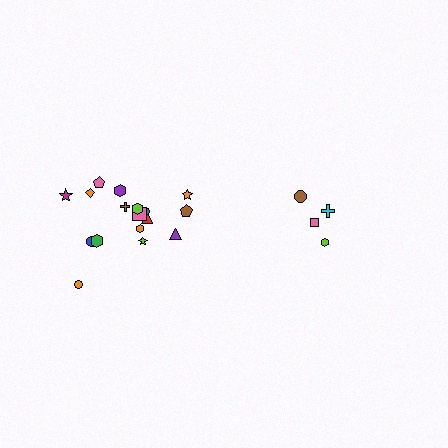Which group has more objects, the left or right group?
The left group.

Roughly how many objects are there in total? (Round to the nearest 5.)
Roughly 20 objects in total.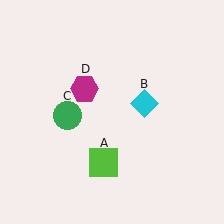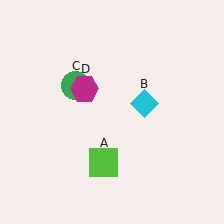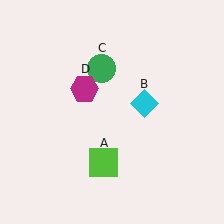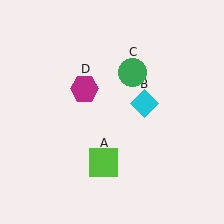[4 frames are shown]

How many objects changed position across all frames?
1 object changed position: green circle (object C).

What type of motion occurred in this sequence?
The green circle (object C) rotated clockwise around the center of the scene.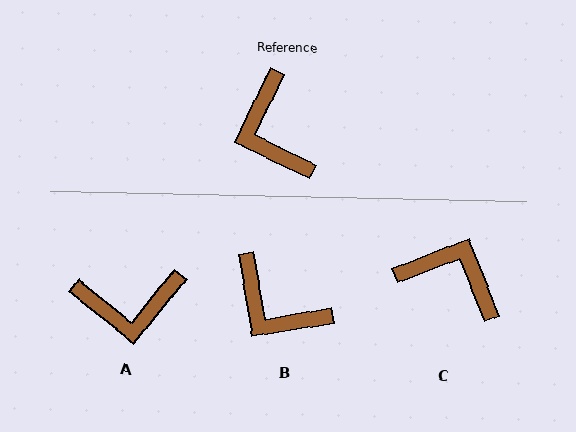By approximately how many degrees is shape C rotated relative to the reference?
Approximately 133 degrees clockwise.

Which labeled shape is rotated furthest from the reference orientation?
C, about 133 degrees away.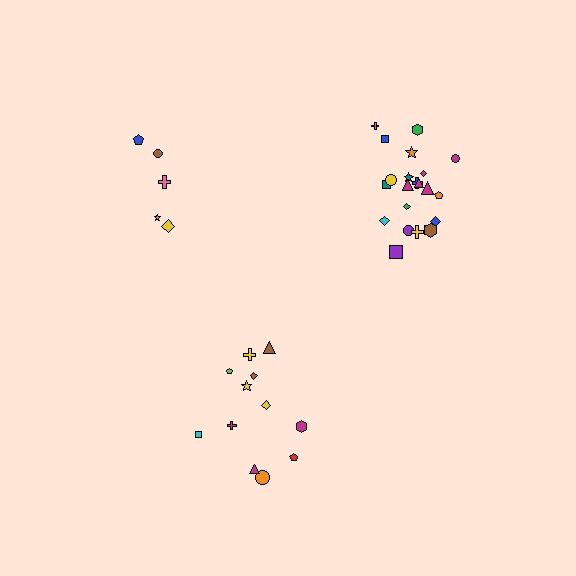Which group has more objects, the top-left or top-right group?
The top-right group.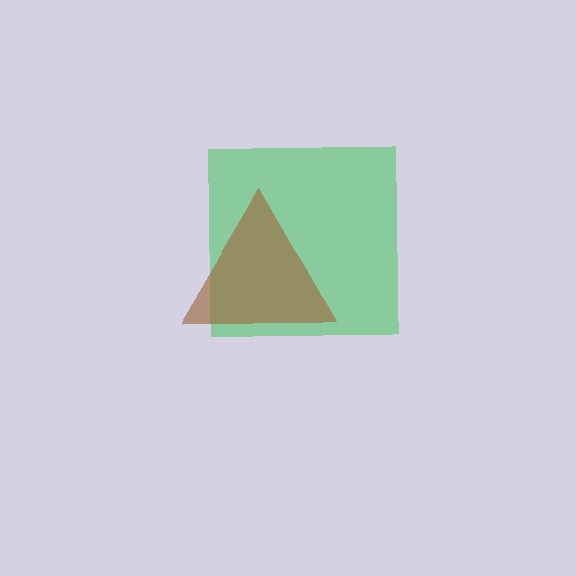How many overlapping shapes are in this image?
There are 2 overlapping shapes in the image.